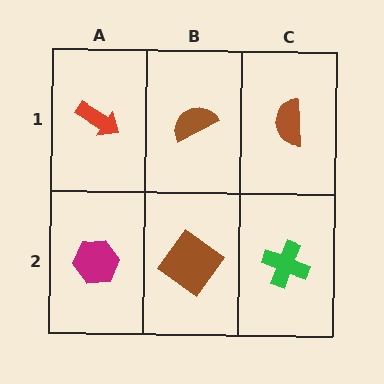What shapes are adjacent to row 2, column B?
A brown semicircle (row 1, column B), a magenta hexagon (row 2, column A), a green cross (row 2, column C).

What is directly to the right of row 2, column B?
A green cross.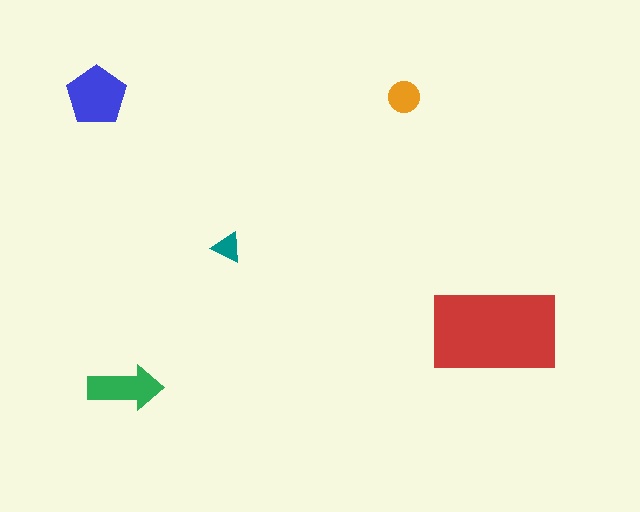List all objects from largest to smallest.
The red rectangle, the blue pentagon, the green arrow, the orange circle, the teal triangle.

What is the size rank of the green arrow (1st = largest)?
3rd.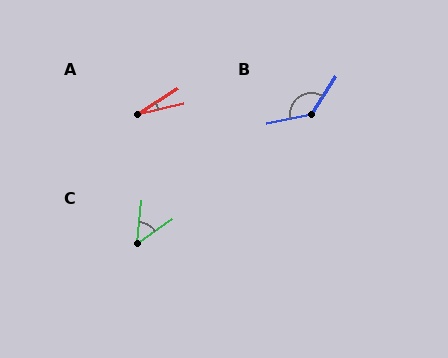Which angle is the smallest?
A, at approximately 19 degrees.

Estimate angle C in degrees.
Approximately 48 degrees.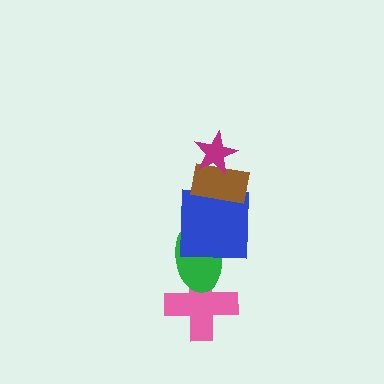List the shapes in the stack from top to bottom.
From top to bottom: the magenta star, the brown rectangle, the blue square, the green ellipse, the pink cross.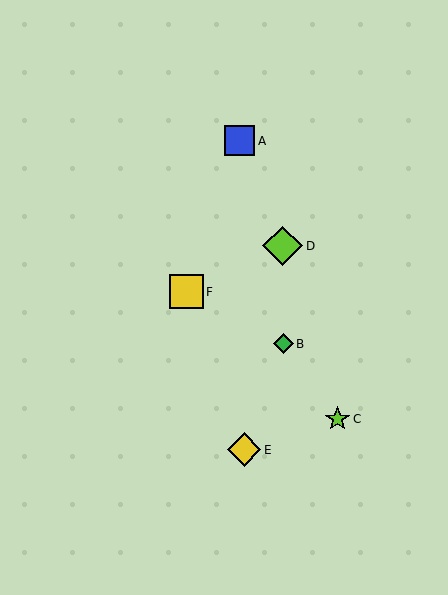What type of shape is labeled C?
Shape C is a lime star.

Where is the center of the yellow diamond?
The center of the yellow diamond is at (244, 450).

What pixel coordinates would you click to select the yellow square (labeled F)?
Click at (186, 292) to select the yellow square F.